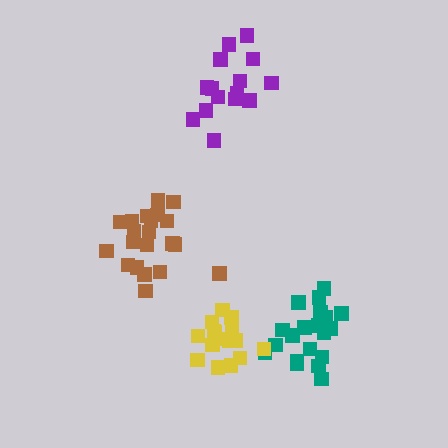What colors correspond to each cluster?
The clusters are colored: teal, purple, brown, yellow.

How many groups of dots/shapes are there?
There are 4 groups.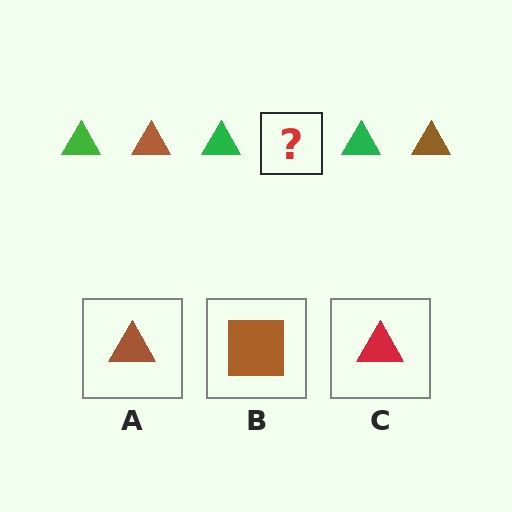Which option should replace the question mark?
Option A.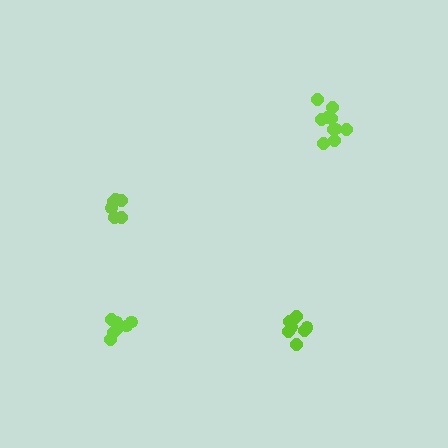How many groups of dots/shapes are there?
There are 4 groups.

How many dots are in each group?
Group 1: 8 dots, Group 2: 6 dots, Group 3: 7 dots, Group 4: 10 dots (31 total).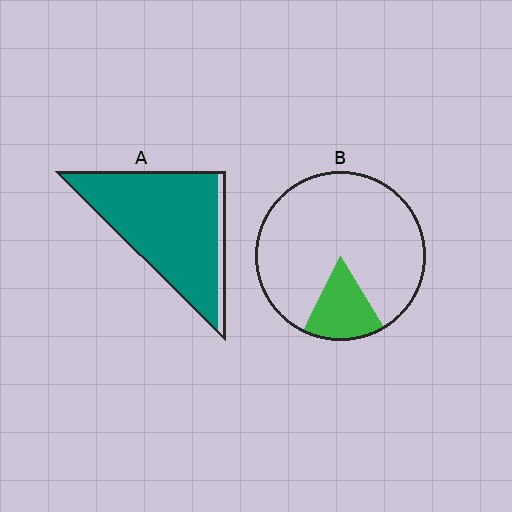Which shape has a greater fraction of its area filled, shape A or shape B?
Shape A.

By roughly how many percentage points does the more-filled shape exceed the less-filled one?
By roughly 75 percentage points (A over B).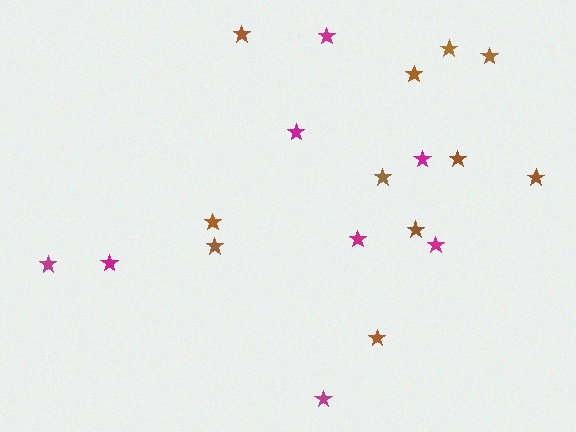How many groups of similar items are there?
There are 2 groups: one group of brown stars (11) and one group of magenta stars (8).